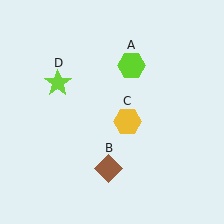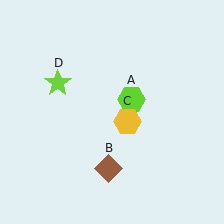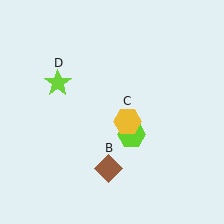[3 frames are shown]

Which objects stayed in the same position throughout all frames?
Brown diamond (object B) and yellow hexagon (object C) and lime star (object D) remained stationary.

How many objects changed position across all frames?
1 object changed position: lime hexagon (object A).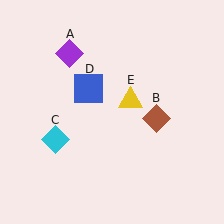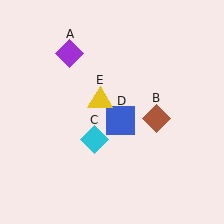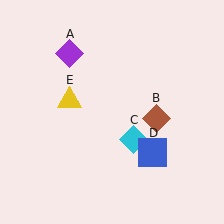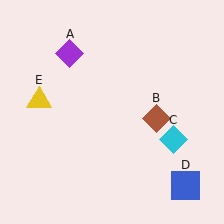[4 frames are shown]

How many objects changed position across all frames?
3 objects changed position: cyan diamond (object C), blue square (object D), yellow triangle (object E).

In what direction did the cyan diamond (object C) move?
The cyan diamond (object C) moved right.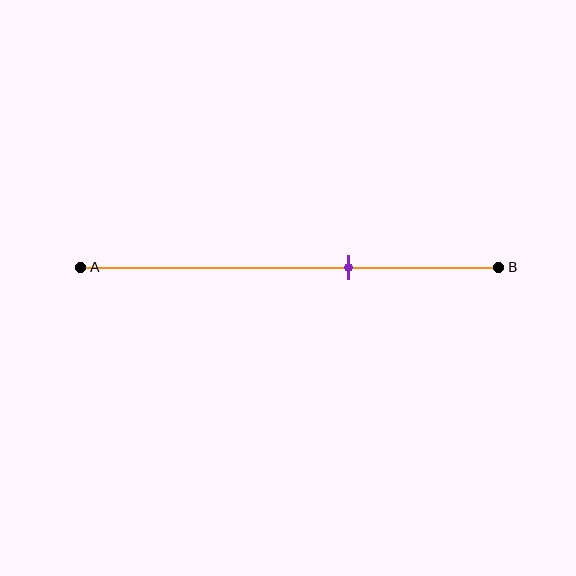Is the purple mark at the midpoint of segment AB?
No, the mark is at about 65% from A, not at the 50% midpoint.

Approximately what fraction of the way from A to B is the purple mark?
The purple mark is approximately 65% of the way from A to B.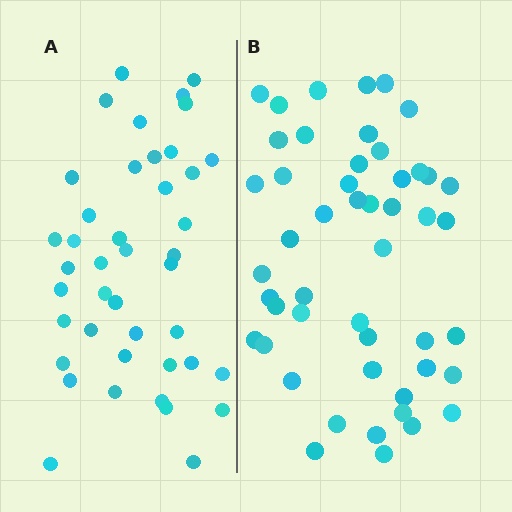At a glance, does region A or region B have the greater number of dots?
Region B (the right region) has more dots.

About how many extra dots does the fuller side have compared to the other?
Region B has roughly 8 or so more dots than region A.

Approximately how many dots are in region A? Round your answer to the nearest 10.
About 40 dots. (The exact count is 42, which rounds to 40.)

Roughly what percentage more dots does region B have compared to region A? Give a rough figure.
About 15% more.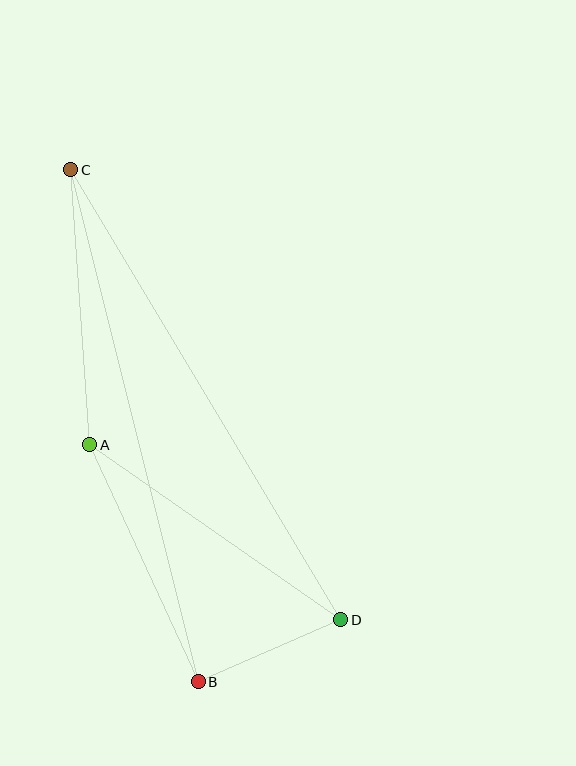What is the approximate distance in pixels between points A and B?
The distance between A and B is approximately 261 pixels.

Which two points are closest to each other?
Points B and D are closest to each other.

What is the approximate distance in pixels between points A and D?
The distance between A and D is approximately 306 pixels.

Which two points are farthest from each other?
Points B and C are farthest from each other.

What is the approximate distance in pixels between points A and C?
The distance between A and C is approximately 276 pixels.